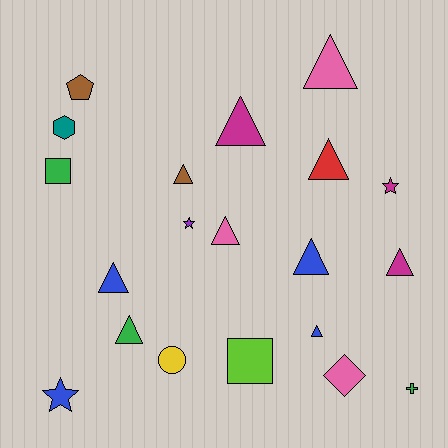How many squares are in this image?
There are 2 squares.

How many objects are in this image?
There are 20 objects.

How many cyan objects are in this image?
There are no cyan objects.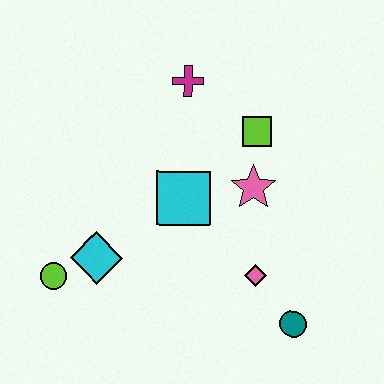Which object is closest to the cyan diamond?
The lime circle is closest to the cyan diamond.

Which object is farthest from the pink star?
The lime circle is farthest from the pink star.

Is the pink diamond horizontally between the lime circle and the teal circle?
Yes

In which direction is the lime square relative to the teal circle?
The lime square is above the teal circle.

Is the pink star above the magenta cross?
No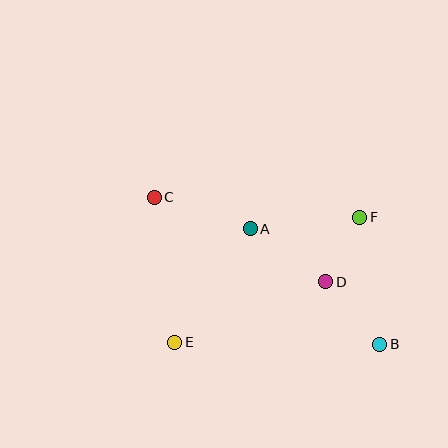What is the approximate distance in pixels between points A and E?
The distance between A and E is approximately 137 pixels.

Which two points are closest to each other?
Points D and F are closest to each other.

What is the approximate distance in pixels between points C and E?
The distance between C and E is approximately 146 pixels.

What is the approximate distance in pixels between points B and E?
The distance between B and E is approximately 205 pixels.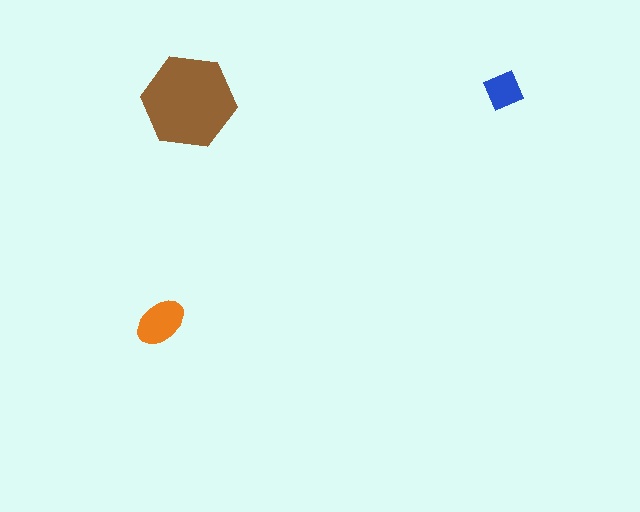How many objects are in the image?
There are 3 objects in the image.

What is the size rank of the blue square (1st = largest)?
3rd.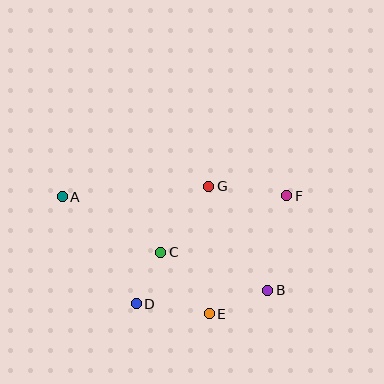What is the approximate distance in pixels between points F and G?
The distance between F and G is approximately 78 pixels.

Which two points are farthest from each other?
Points A and B are farthest from each other.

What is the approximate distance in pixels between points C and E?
The distance between C and E is approximately 78 pixels.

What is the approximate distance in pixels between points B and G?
The distance between B and G is approximately 120 pixels.